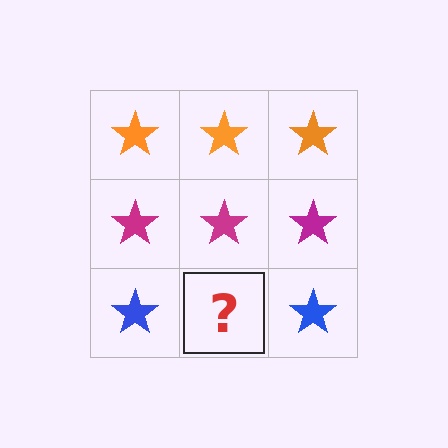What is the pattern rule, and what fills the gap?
The rule is that each row has a consistent color. The gap should be filled with a blue star.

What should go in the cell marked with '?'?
The missing cell should contain a blue star.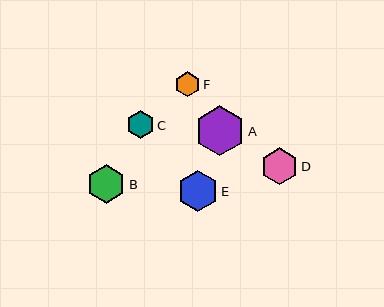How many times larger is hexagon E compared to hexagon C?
Hexagon E is approximately 1.5 times the size of hexagon C.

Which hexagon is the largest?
Hexagon A is the largest with a size of approximately 50 pixels.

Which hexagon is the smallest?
Hexagon F is the smallest with a size of approximately 24 pixels.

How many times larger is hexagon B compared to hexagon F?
Hexagon B is approximately 1.6 times the size of hexagon F.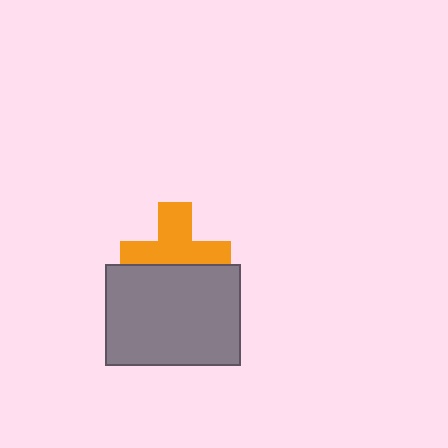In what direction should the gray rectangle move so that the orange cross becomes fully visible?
The gray rectangle should move down. That is the shortest direction to clear the overlap and leave the orange cross fully visible.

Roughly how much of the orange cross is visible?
About half of it is visible (roughly 59%).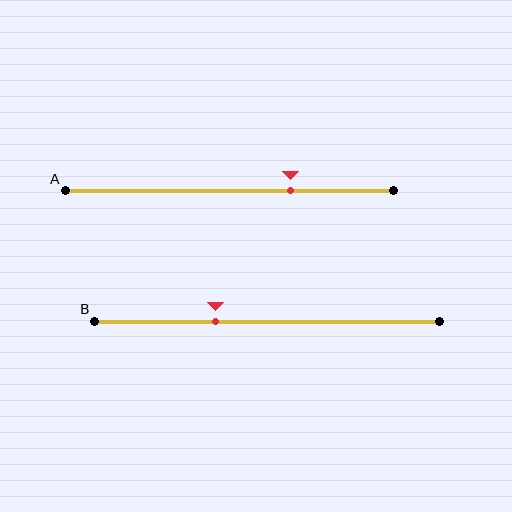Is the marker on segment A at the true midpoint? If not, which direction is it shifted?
No, the marker on segment A is shifted to the right by about 19% of the segment length.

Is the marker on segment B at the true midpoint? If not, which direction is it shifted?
No, the marker on segment B is shifted to the left by about 15% of the segment length.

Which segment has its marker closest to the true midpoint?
Segment B has its marker closest to the true midpoint.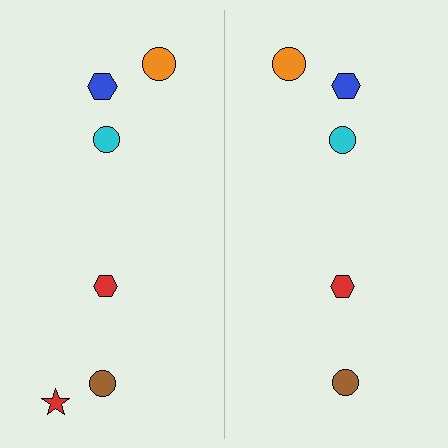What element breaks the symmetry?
A red star is missing from the right side.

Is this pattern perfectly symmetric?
No, the pattern is not perfectly symmetric. A red star is missing from the right side.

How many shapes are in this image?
There are 11 shapes in this image.